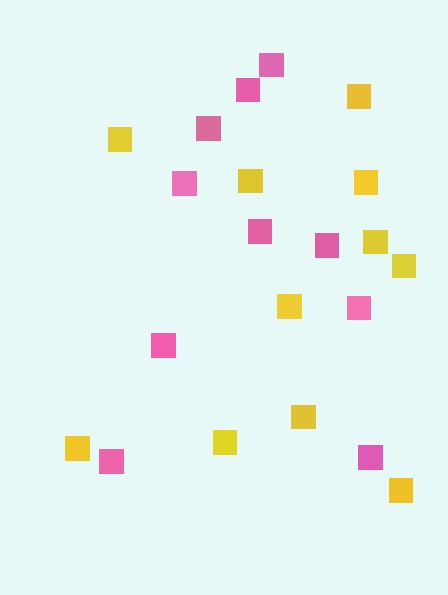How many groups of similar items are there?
There are 2 groups: one group of pink squares (10) and one group of yellow squares (11).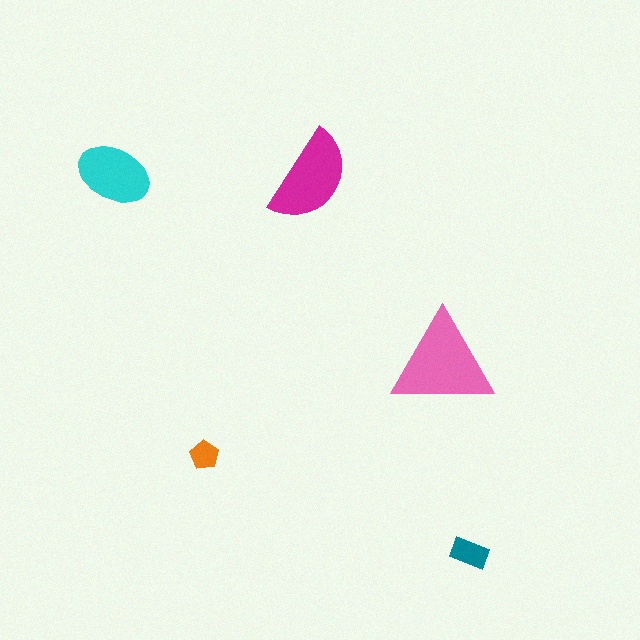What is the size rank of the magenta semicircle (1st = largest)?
2nd.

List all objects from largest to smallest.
The pink triangle, the magenta semicircle, the cyan ellipse, the teal rectangle, the orange pentagon.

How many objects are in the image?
There are 5 objects in the image.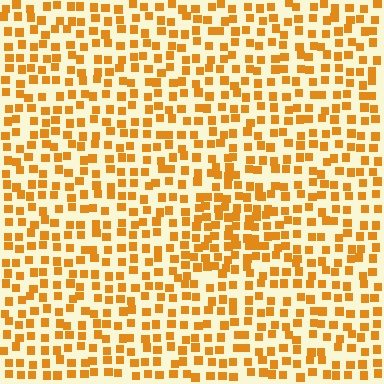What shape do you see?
I see a triangle.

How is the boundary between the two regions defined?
The boundary is defined by a change in element density (approximately 1.6x ratio). All elements are the same color, size, and shape.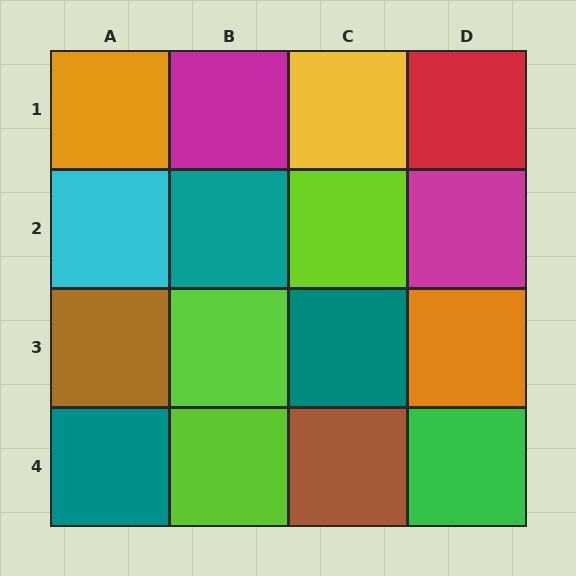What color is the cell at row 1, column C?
Yellow.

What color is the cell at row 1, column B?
Magenta.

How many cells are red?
1 cell is red.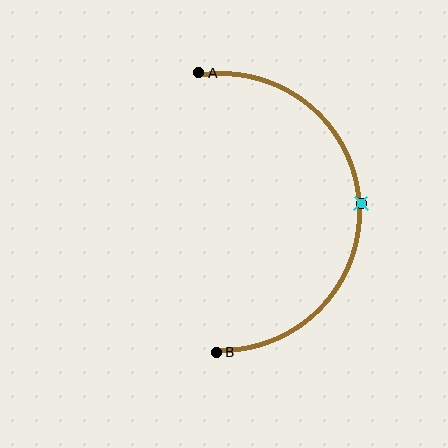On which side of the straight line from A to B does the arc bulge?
The arc bulges to the right of the straight line connecting A and B.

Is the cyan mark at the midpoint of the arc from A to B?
Yes. The cyan mark lies on the arc at equal arc-length from both A and B — it is the arc midpoint.